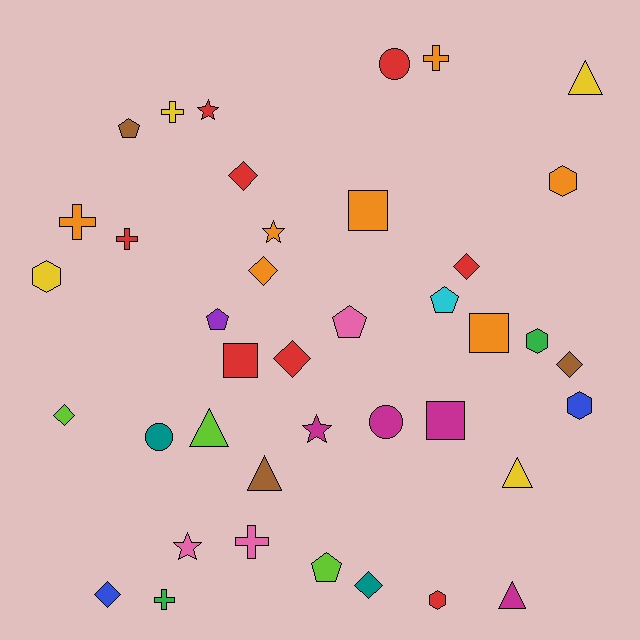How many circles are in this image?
There are 3 circles.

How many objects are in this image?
There are 40 objects.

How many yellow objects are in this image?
There are 4 yellow objects.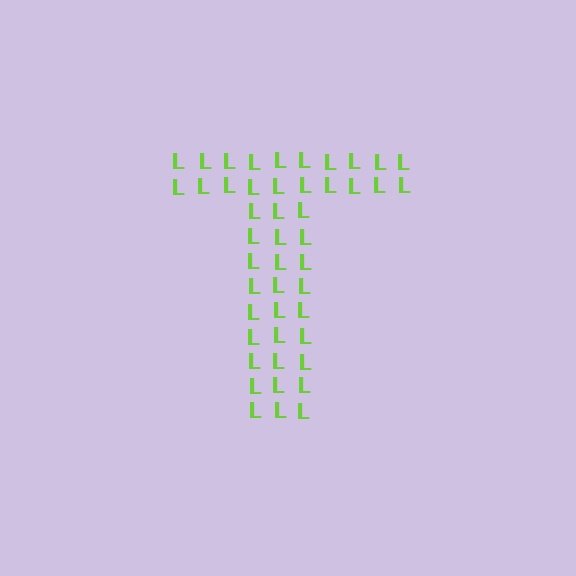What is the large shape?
The large shape is the letter T.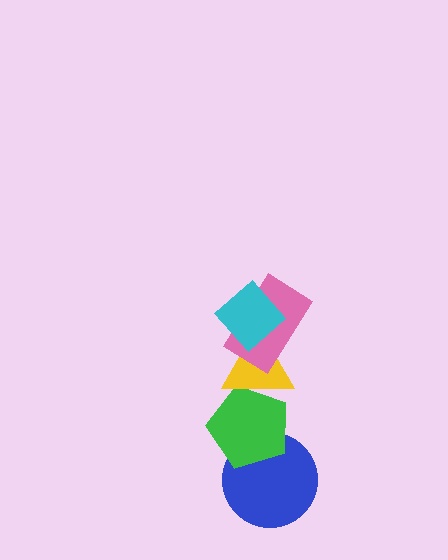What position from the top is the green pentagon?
The green pentagon is 4th from the top.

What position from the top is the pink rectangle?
The pink rectangle is 2nd from the top.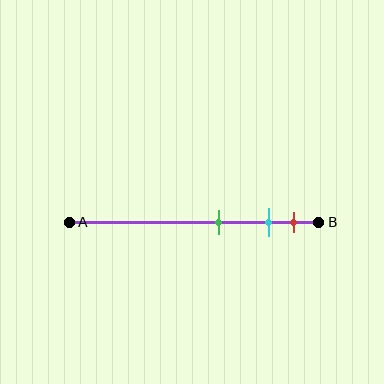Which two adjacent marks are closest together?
The cyan and red marks are the closest adjacent pair.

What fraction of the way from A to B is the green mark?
The green mark is approximately 60% (0.6) of the way from A to B.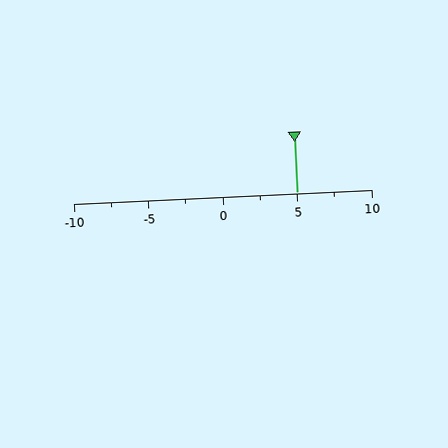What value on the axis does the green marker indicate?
The marker indicates approximately 5.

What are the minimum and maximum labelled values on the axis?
The axis runs from -10 to 10.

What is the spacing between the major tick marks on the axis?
The major ticks are spaced 5 apart.